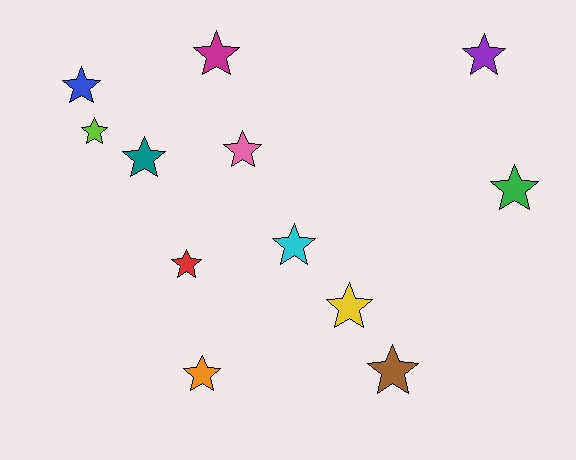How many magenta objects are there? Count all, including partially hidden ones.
There is 1 magenta object.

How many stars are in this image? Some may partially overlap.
There are 12 stars.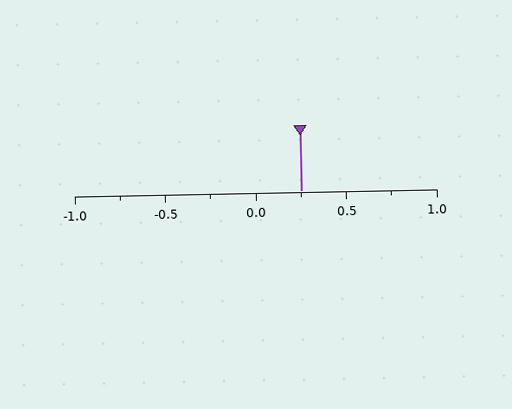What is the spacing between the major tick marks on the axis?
The major ticks are spaced 0.5 apart.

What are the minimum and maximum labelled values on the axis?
The axis runs from -1.0 to 1.0.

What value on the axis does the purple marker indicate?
The marker indicates approximately 0.25.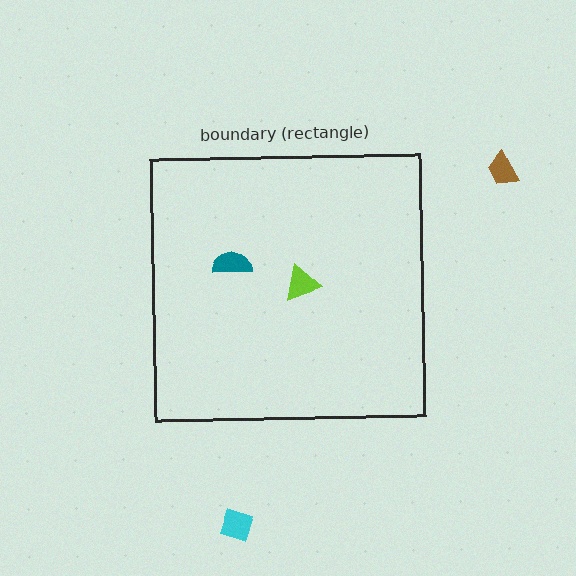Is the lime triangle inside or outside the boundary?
Inside.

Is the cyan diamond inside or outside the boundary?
Outside.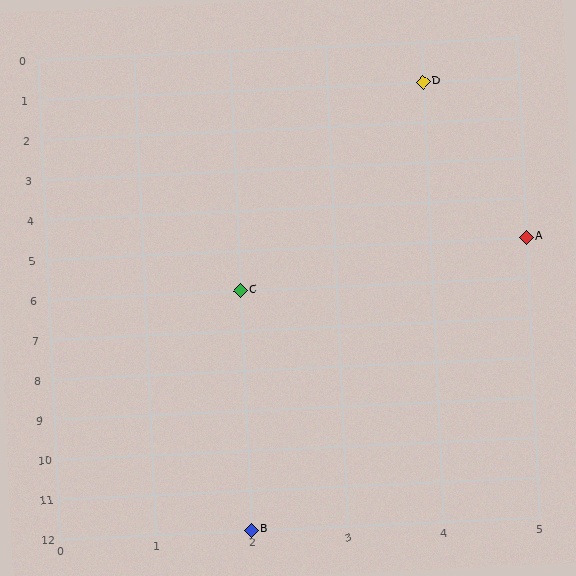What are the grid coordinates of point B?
Point B is at grid coordinates (2, 12).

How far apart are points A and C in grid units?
Points A and C are 3 columns and 1 row apart (about 3.2 grid units diagonally).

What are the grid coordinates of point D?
Point D is at grid coordinates (4, 1).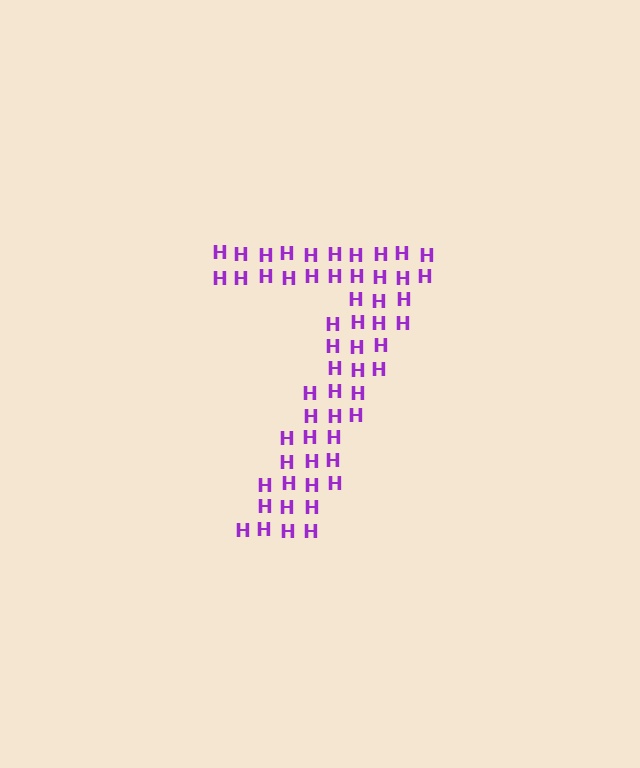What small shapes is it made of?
It is made of small letter H's.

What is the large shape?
The large shape is the digit 7.